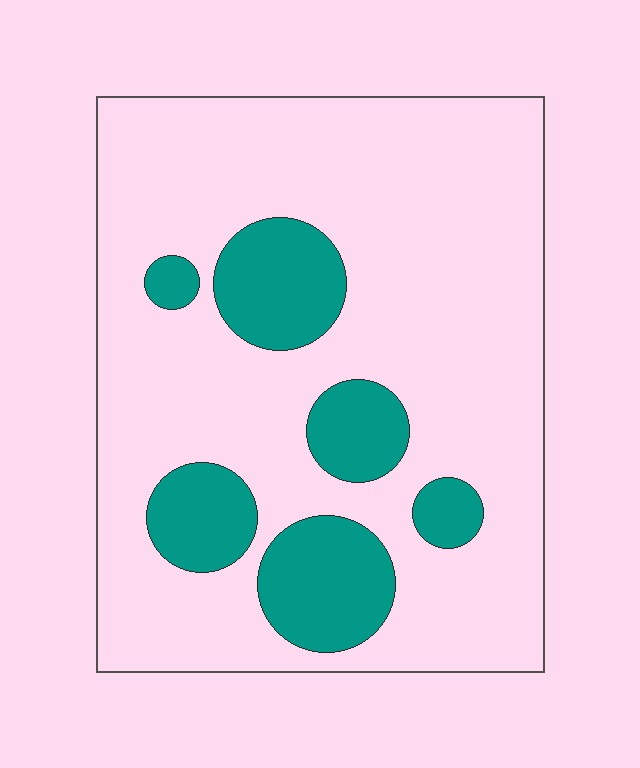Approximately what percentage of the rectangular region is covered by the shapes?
Approximately 20%.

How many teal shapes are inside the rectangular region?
6.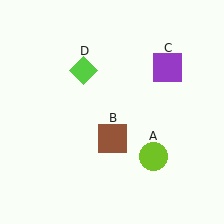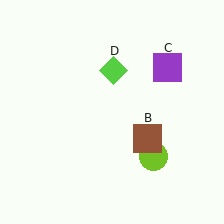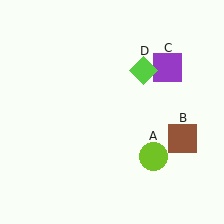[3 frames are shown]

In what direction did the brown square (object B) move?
The brown square (object B) moved right.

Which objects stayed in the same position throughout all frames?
Lime circle (object A) and purple square (object C) remained stationary.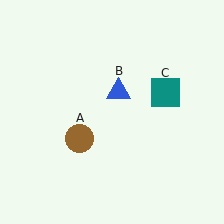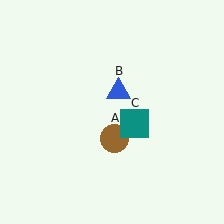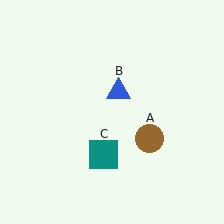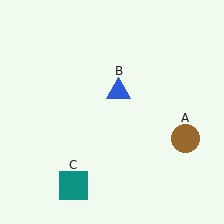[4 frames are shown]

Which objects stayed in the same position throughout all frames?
Blue triangle (object B) remained stationary.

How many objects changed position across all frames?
2 objects changed position: brown circle (object A), teal square (object C).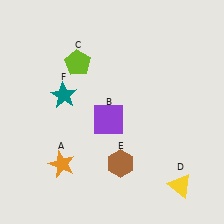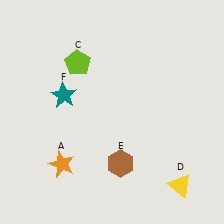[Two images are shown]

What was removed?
The purple square (B) was removed in Image 2.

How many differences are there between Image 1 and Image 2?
There is 1 difference between the two images.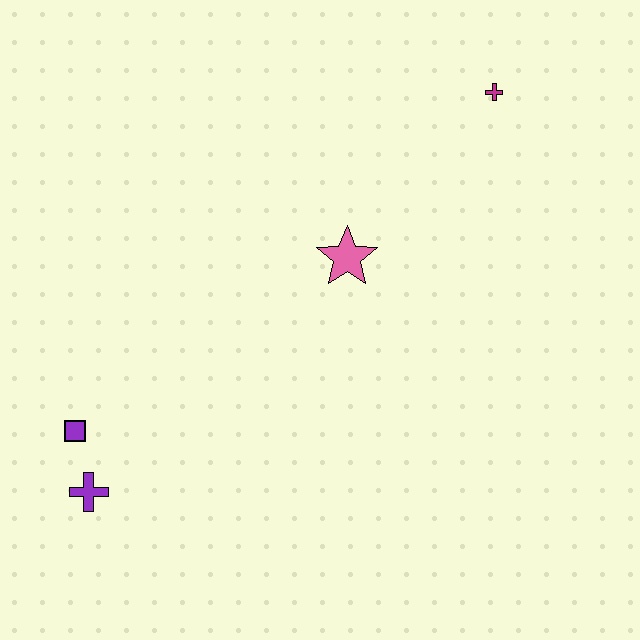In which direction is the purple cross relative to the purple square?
The purple cross is below the purple square.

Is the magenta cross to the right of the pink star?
Yes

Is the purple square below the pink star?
Yes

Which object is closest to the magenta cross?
The pink star is closest to the magenta cross.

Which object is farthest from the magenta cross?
The purple cross is farthest from the magenta cross.